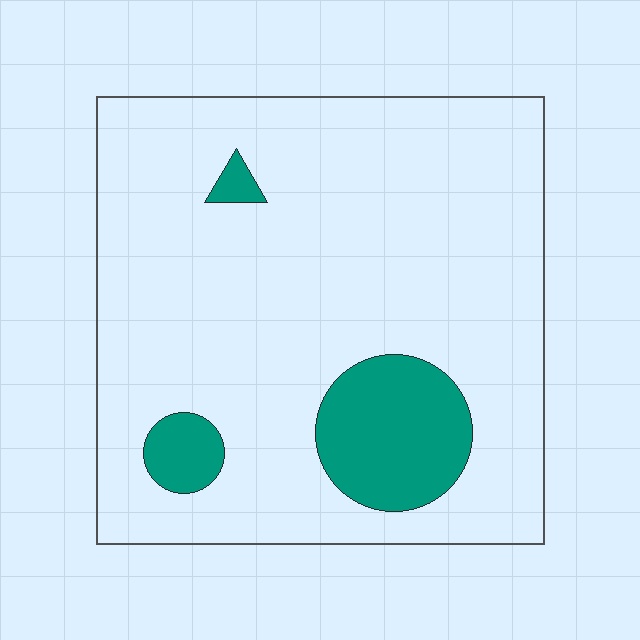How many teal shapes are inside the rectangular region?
3.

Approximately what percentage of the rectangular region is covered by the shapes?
Approximately 15%.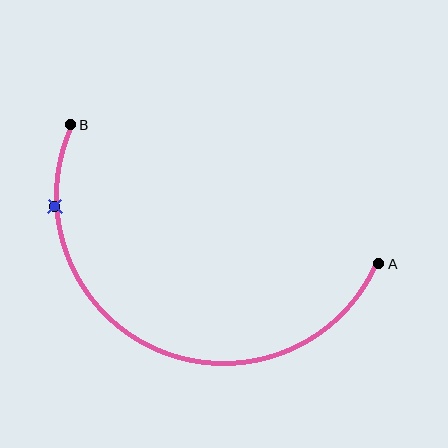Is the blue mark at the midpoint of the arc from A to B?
No. The blue mark lies on the arc but is closer to endpoint B. The arc midpoint would be at the point on the curve equidistant along the arc from both A and B.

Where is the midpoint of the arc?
The arc midpoint is the point on the curve farthest from the straight line joining A and B. It sits below that line.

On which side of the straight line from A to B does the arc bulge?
The arc bulges below the straight line connecting A and B.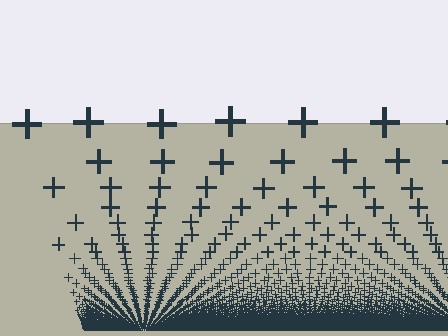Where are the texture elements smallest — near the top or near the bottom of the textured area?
Near the bottom.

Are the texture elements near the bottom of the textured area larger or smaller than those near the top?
Smaller. The gradient is inverted — elements near the bottom are smaller and denser.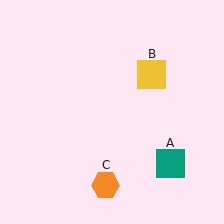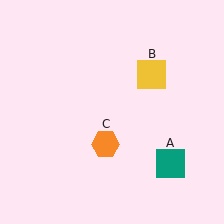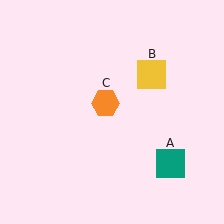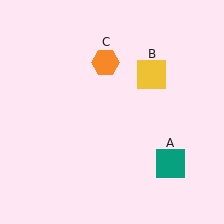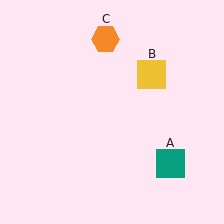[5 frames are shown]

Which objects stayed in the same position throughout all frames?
Teal square (object A) and yellow square (object B) remained stationary.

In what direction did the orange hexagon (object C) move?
The orange hexagon (object C) moved up.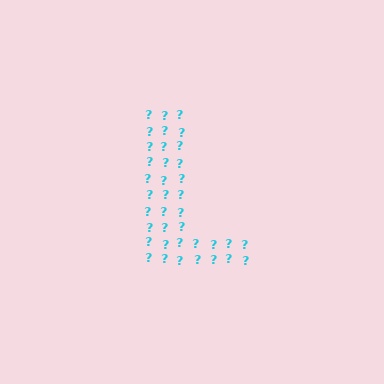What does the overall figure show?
The overall figure shows the letter L.